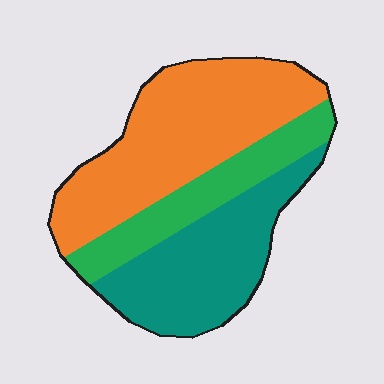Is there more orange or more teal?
Orange.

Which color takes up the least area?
Green, at roughly 20%.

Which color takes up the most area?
Orange, at roughly 45%.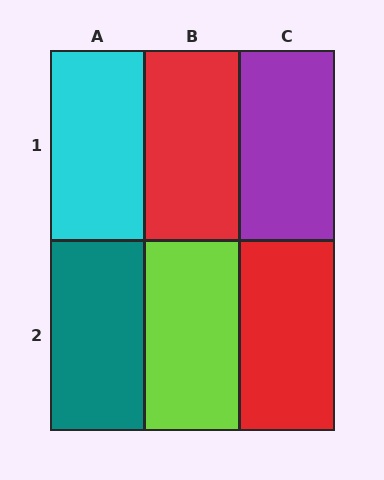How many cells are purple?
1 cell is purple.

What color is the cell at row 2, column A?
Teal.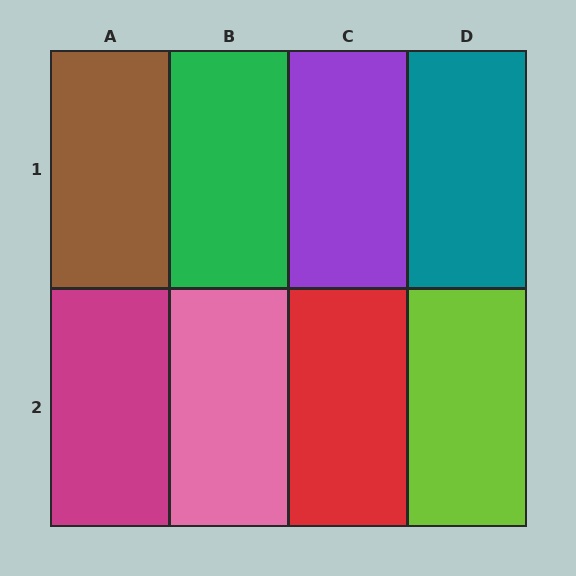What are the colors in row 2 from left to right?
Magenta, pink, red, lime.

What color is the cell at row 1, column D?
Teal.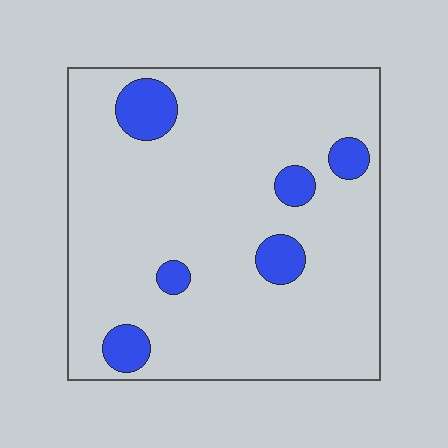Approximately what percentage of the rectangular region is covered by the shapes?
Approximately 10%.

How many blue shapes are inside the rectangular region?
6.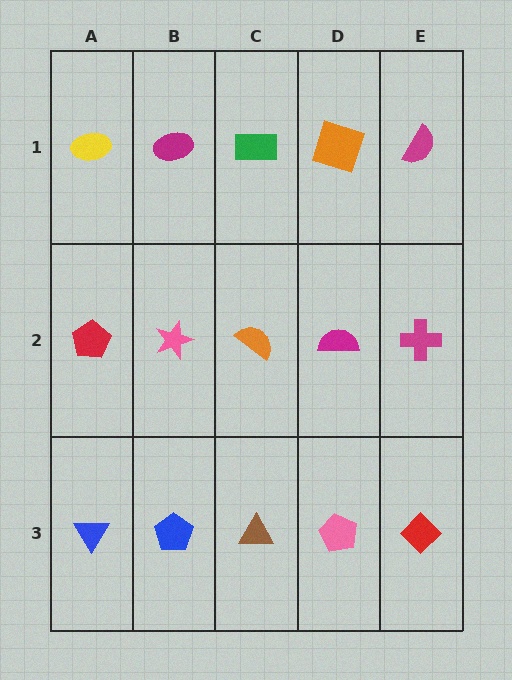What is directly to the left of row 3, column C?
A blue pentagon.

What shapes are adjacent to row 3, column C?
An orange semicircle (row 2, column C), a blue pentagon (row 3, column B), a pink pentagon (row 3, column D).